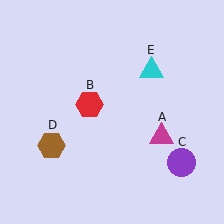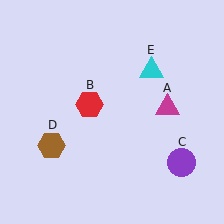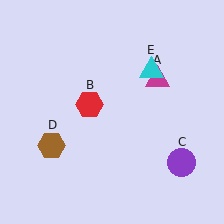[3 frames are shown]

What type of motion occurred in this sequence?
The magenta triangle (object A) rotated counterclockwise around the center of the scene.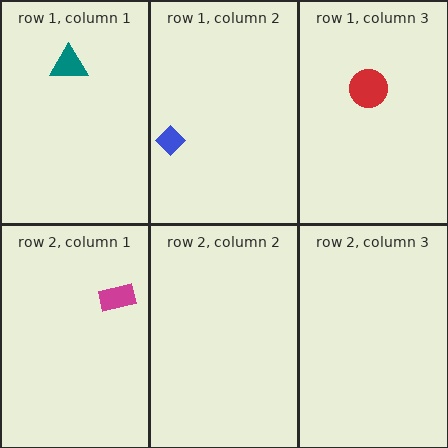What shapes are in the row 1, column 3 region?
The red circle.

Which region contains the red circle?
The row 1, column 3 region.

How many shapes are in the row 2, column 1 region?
1.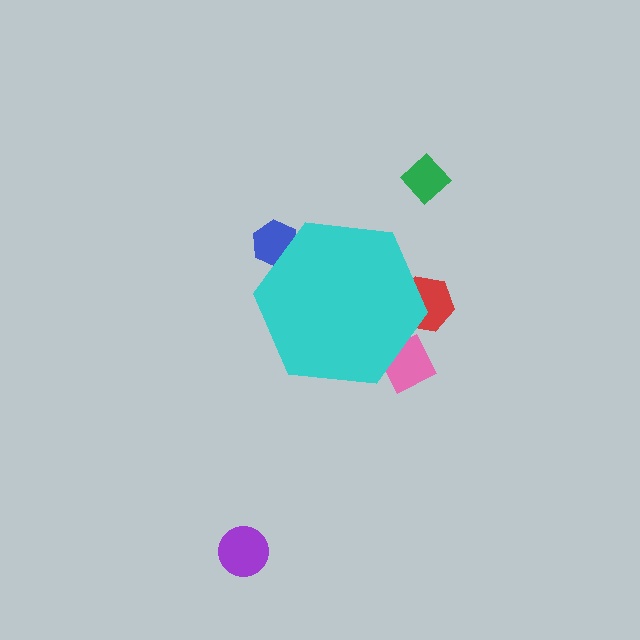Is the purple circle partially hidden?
No, the purple circle is fully visible.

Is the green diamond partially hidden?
No, the green diamond is fully visible.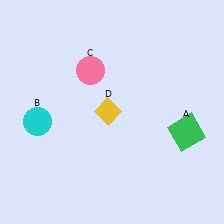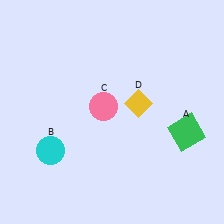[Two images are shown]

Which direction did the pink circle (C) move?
The pink circle (C) moved down.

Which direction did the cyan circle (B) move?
The cyan circle (B) moved down.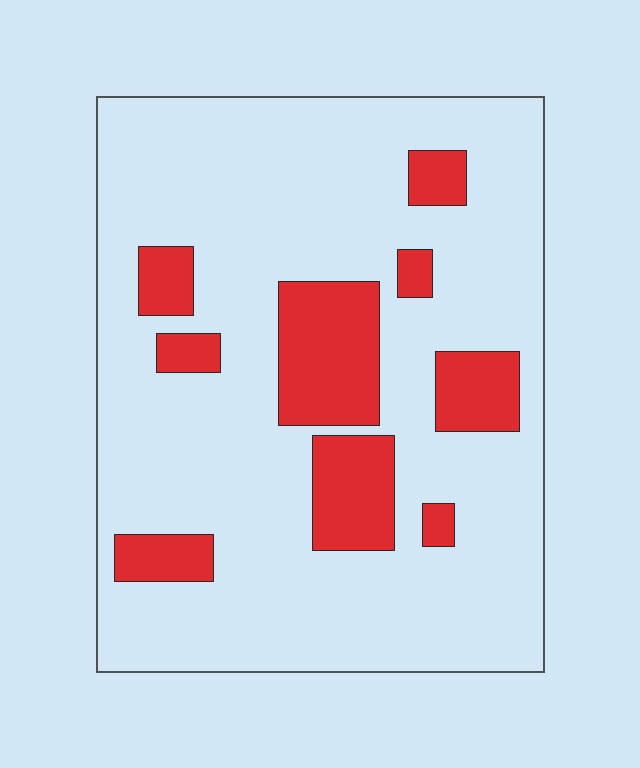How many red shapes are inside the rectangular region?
9.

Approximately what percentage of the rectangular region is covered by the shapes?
Approximately 20%.